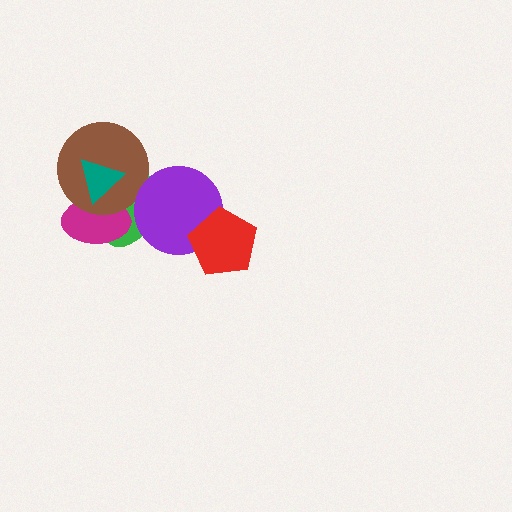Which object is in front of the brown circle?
The teal triangle is in front of the brown circle.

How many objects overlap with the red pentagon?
1 object overlaps with the red pentagon.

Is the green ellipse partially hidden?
Yes, it is partially covered by another shape.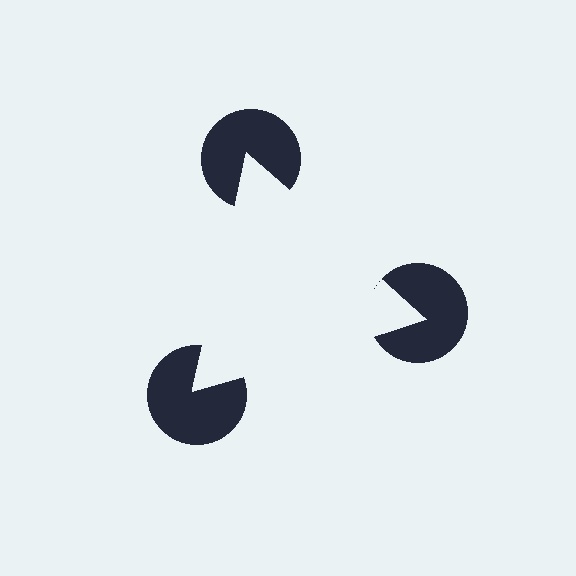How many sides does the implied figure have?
3 sides.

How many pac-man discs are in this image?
There are 3 — one at each vertex of the illusory triangle.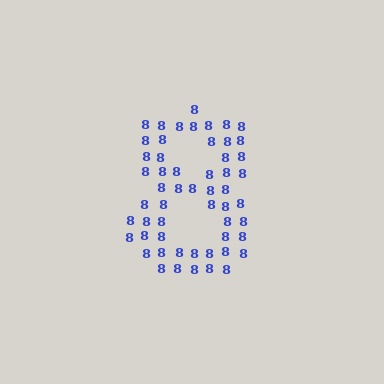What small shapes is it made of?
It is made of small digit 8's.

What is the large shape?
The large shape is the digit 8.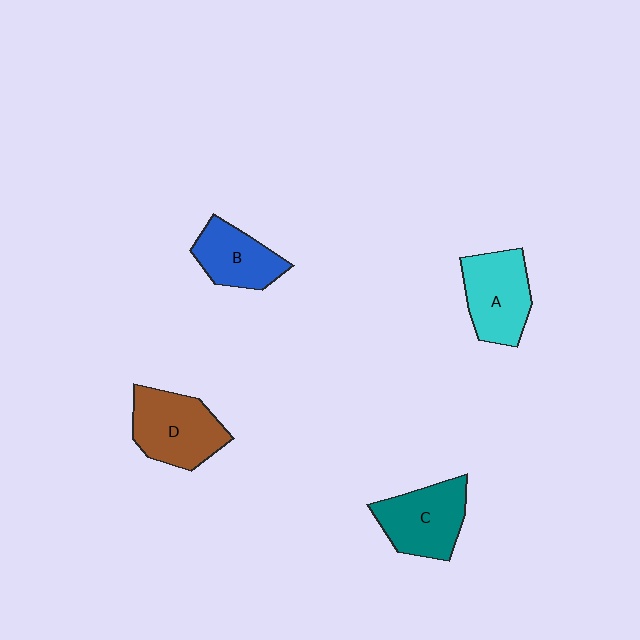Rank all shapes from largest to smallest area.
From largest to smallest: D (brown), C (teal), A (cyan), B (blue).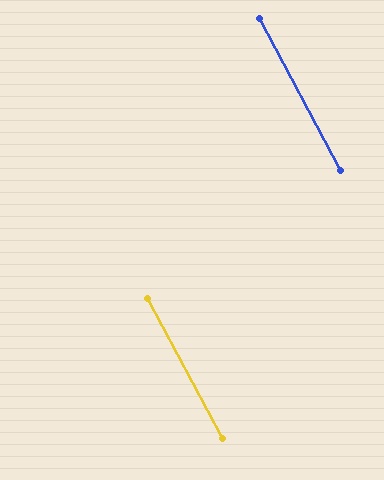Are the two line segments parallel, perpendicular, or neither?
Parallel — their directions differ by only 0.2°.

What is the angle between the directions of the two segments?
Approximately 0 degrees.